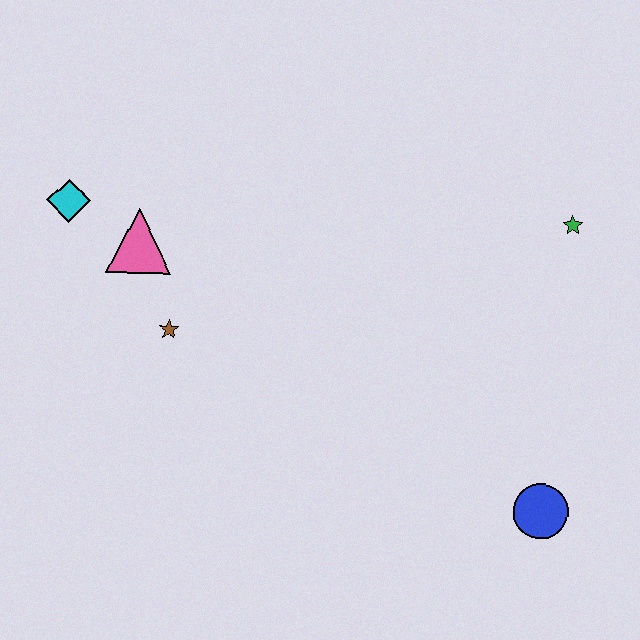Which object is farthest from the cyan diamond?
The blue circle is farthest from the cyan diamond.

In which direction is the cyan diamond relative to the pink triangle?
The cyan diamond is to the left of the pink triangle.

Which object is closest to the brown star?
The pink triangle is closest to the brown star.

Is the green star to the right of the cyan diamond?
Yes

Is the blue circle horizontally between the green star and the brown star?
Yes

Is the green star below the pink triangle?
No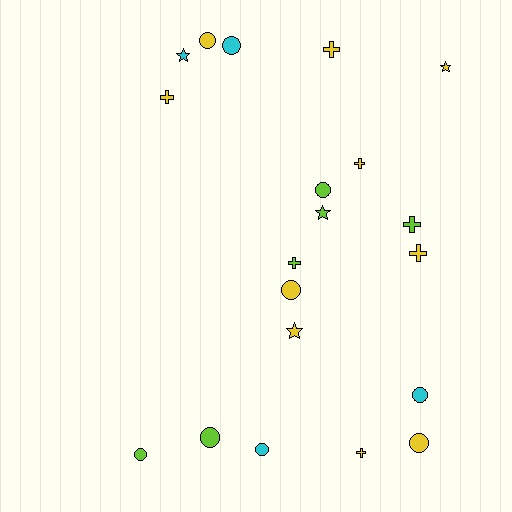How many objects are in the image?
There are 20 objects.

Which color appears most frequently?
Yellow, with 10 objects.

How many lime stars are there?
There is 1 lime star.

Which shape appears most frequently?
Circle, with 9 objects.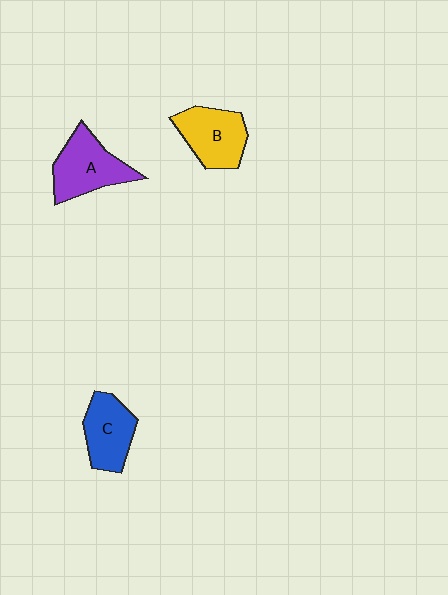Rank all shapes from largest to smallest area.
From largest to smallest: A (purple), B (yellow), C (blue).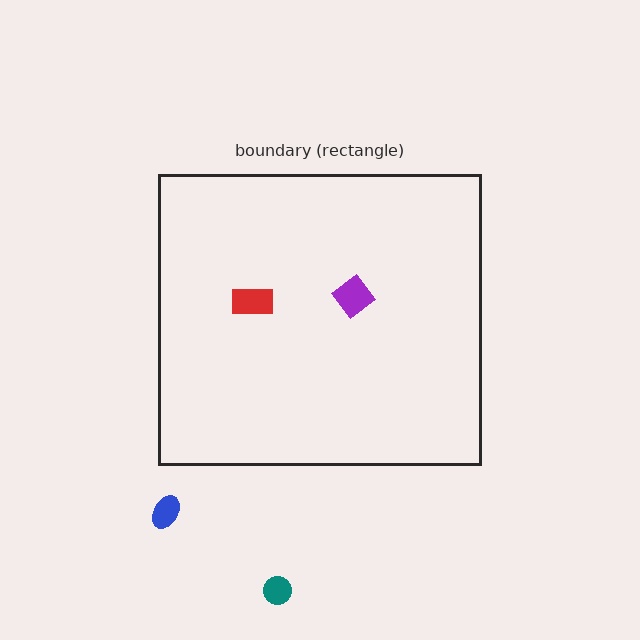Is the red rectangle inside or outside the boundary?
Inside.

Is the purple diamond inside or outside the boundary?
Inside.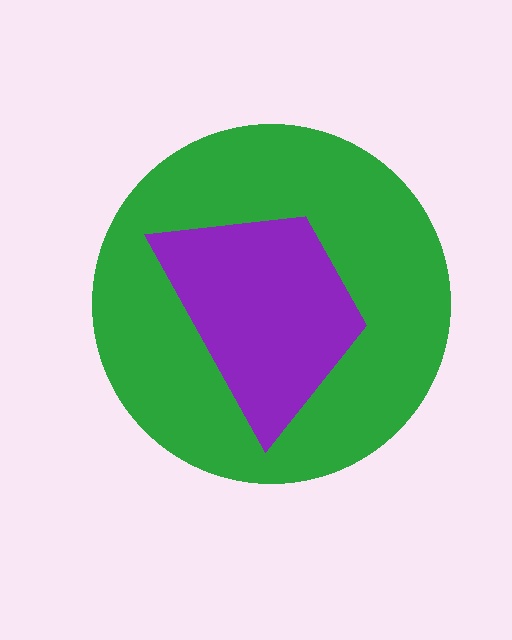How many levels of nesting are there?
2.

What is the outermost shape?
The green circle.